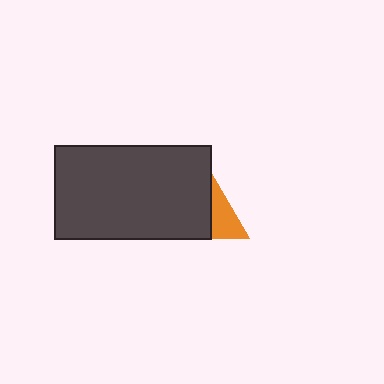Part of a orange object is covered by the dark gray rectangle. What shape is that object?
It is a triangle.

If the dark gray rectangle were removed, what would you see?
You would see the complete orange triangle.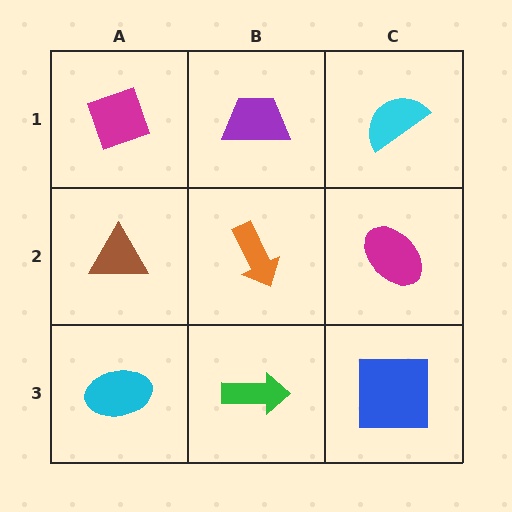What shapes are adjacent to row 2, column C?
A cyan semicircle (row 1, column C), a blue square (row 3, column C), an orange arrow (row 2, column B).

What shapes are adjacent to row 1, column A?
A brown triangle (row 2, column A), a purple trapezoid (row 1, column B).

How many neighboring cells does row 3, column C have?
2.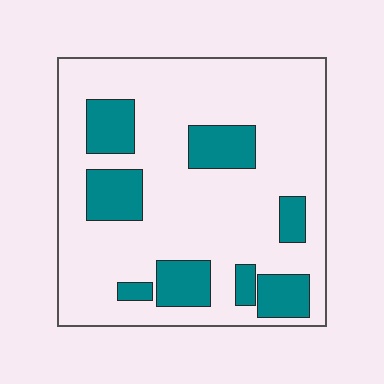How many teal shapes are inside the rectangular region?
8.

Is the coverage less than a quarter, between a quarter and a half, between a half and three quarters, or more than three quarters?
Less than a quarter.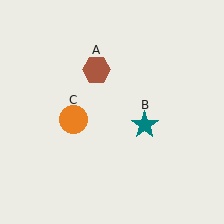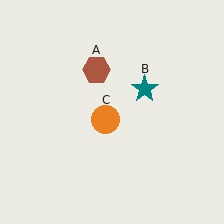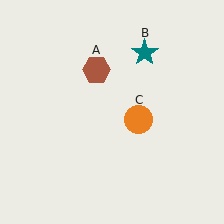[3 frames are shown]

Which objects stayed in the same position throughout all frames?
Brown hexagon (object A) remained stationary.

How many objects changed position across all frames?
2 objects changed position: teal star (object B), orange circle (object C).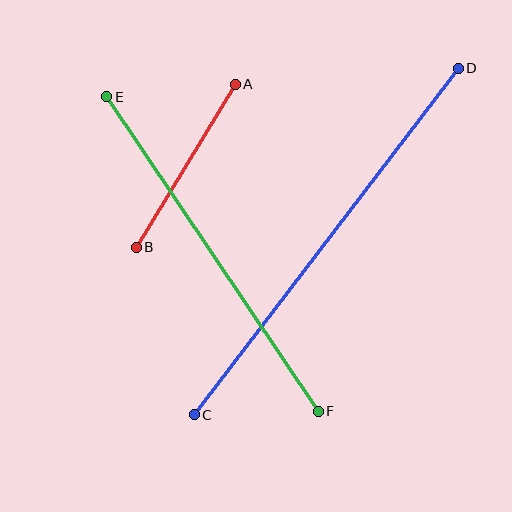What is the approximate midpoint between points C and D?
The midpoint is at approximately (326, 241) pixels.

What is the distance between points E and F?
The distance is approximately 379 pixels.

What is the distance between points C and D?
The distance is approximately 436 pixels.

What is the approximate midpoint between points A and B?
The midpoint is at approximately (186, 166) pixels.